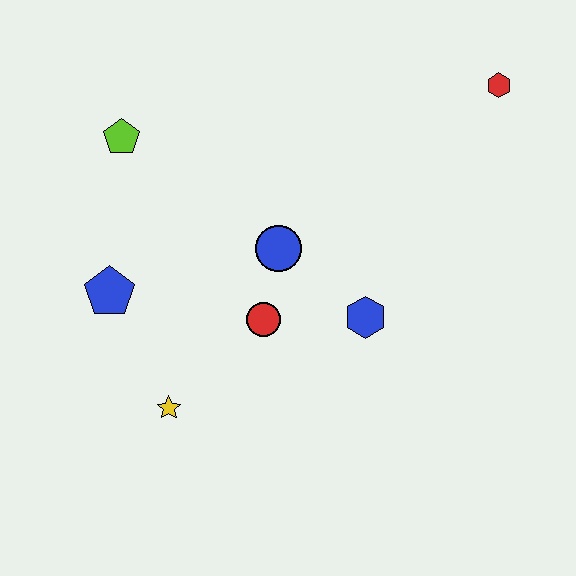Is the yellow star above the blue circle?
No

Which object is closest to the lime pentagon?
The blue pentagon is closest to the lime pentagon.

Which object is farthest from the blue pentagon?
The red hexagon is farthest from the blue pentagon.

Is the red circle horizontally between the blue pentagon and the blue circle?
Yes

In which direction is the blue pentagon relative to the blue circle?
The blue pentagon is to the left of the blue circle.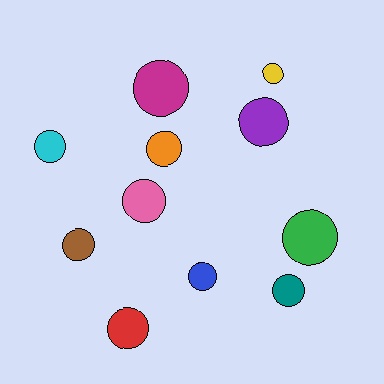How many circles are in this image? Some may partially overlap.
There are 11 circles.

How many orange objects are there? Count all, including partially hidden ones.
There is 1 orange object.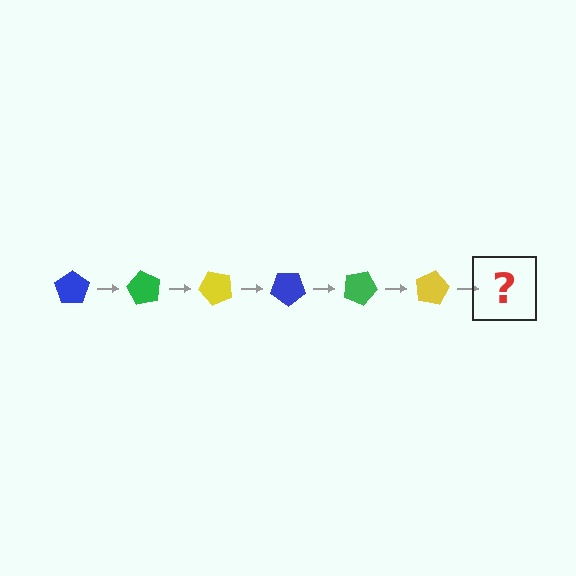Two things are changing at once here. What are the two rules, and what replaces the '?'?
The two rules are that it rotates 60 degrees each step and the color cycles through blue, green, and yellow. The '?' should be a blue pentagon, rotated 360 degrees from the start.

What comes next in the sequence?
The next element should be a blue pentagon, rotated 360 degrees from the start.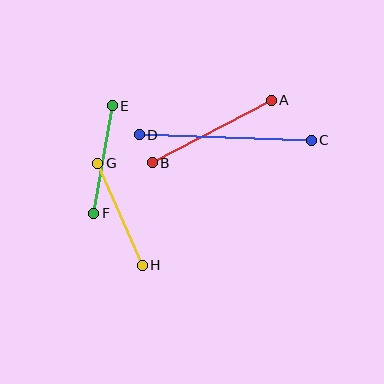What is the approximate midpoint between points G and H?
The midpoint is at approximately (120, 214) pixels.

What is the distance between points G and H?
The distance is approximately 112 pixels.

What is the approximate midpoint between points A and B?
The midpoint is at approximately (212, 132) pixels.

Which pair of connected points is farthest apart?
Points C and D are farthest apart.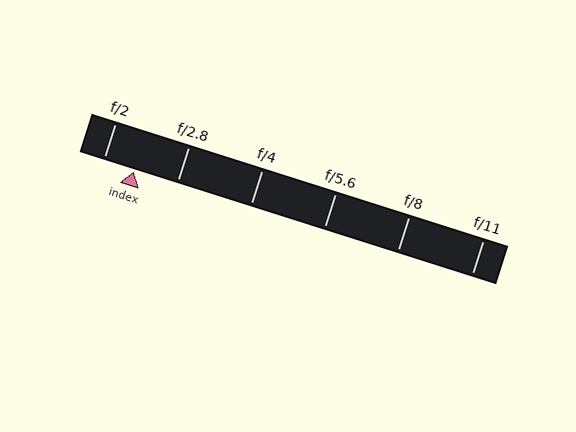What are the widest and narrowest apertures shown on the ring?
The widest aperture shown is f/2 and the narrowest is f/11.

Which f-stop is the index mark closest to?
The index mark is closest to f/2.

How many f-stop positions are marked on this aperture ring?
There are 6 f-stop positions marked.